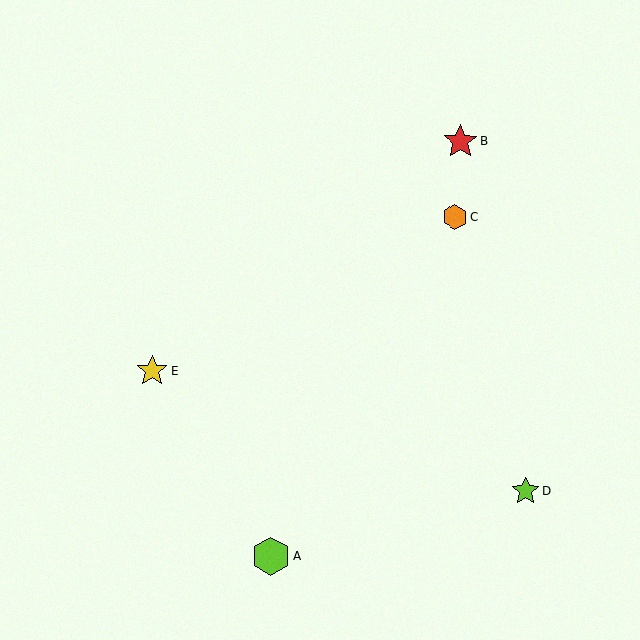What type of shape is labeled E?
Shape E is a yellow star.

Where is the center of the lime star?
The center of the lime star is at (526, 491).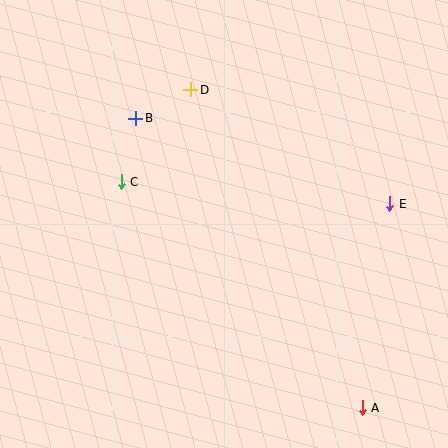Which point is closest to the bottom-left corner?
Point C is closest to the bottom-left corner.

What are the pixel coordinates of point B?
Point B is at (136, 118).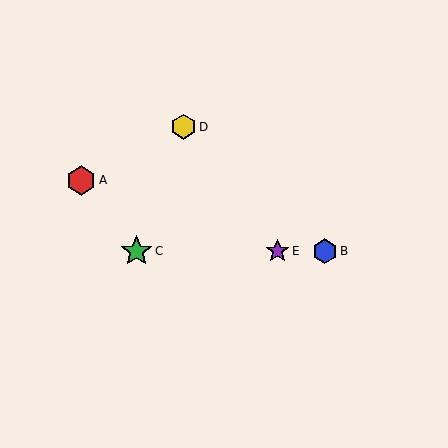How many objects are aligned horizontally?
3 objects (B, C, E) are aligned horizontally.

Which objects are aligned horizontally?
Objects B, C, E are aligned horizontally.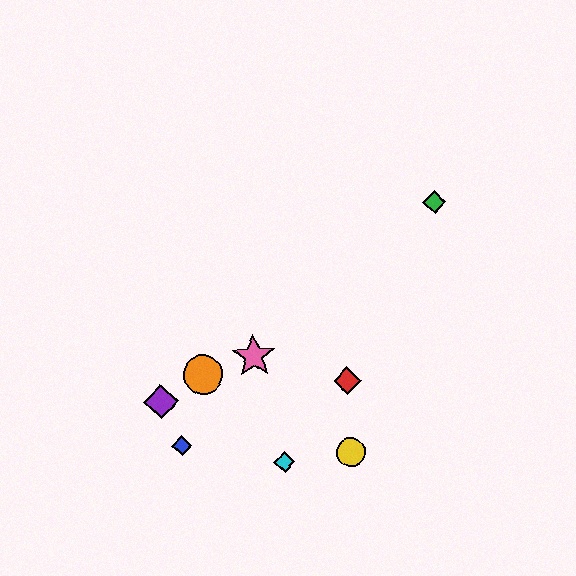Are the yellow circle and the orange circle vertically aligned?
No, the yellow circle is at x≈351 and the orange circle is at x≈203.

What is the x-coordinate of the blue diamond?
The blue diamond is at x≈182.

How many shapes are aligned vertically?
2 shapes (the red diamond, the yellow circle) are aligned vertically.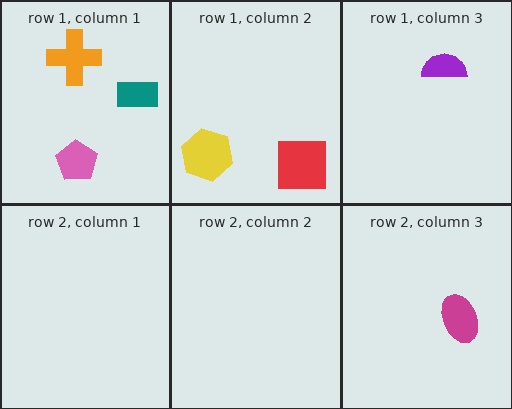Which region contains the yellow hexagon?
The row 1, column 2 region.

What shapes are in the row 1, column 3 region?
The purple semicircle.